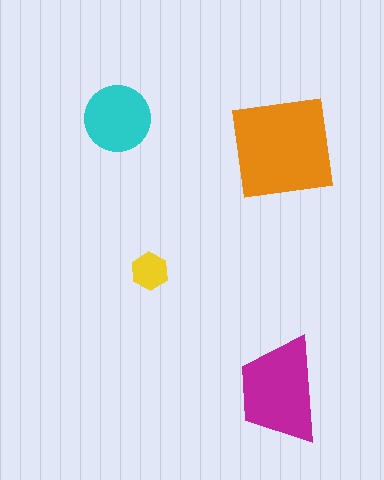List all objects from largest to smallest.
The orange square, the magenta trapezoid, the cyan circle, the yellow hexagon.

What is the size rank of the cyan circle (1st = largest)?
3rd.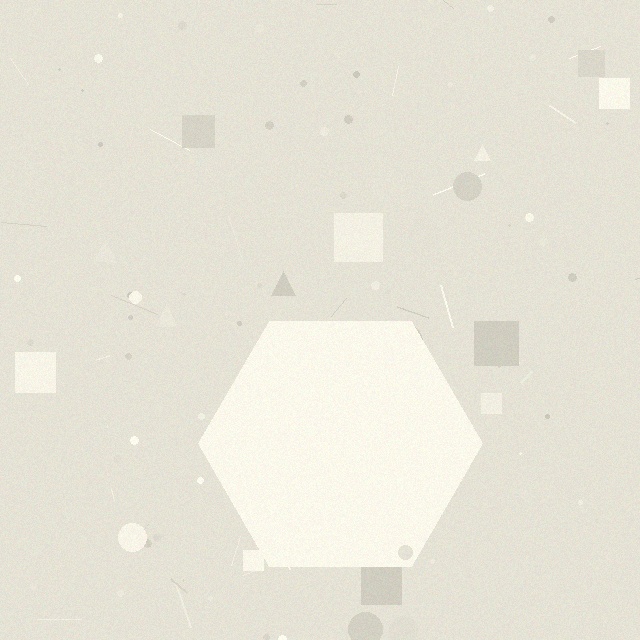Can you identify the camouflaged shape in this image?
The camouflaged shape is a hexagon.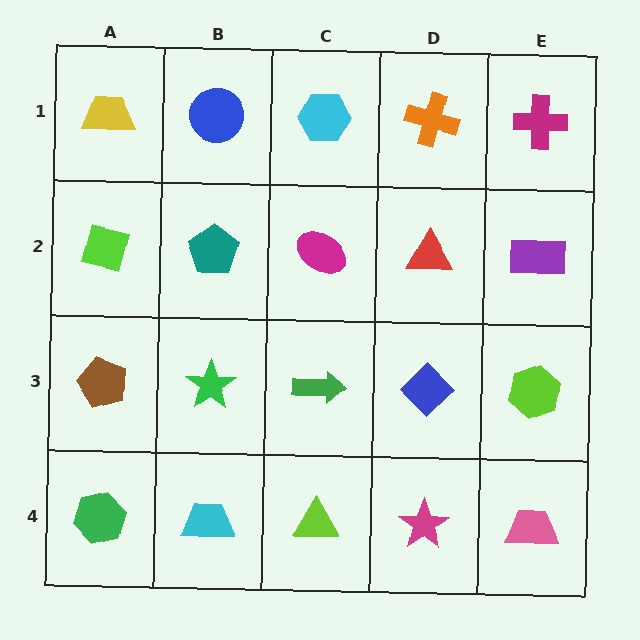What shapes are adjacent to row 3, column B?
A teal pentagon (row 2, column B), a cyan trapezoid (row 4, column B), a brown pentagon (row 3, column A), a green arrow (row 3, column C).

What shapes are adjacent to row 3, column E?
A purple rectangle (row 2, column E), a pink trapezoid (row 4, column E), a blue diamond (row 3, column D).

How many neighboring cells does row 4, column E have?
2.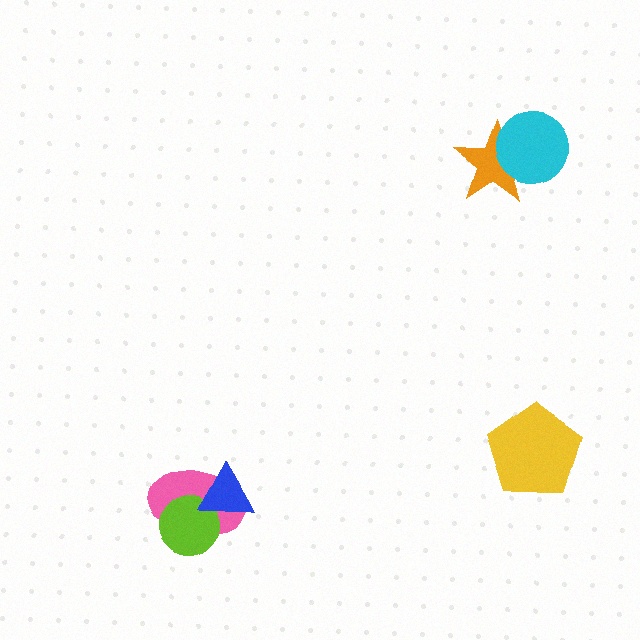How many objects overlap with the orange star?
1 object overlaps with the orange star.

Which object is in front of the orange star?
The cyan circle is in front of the orange star.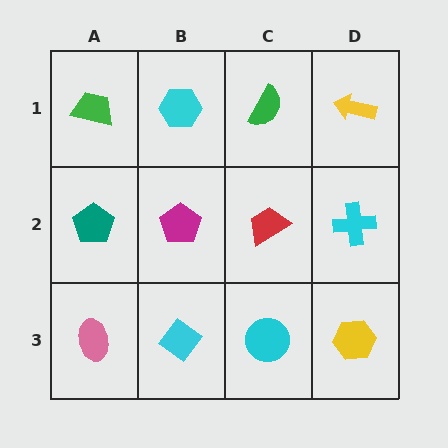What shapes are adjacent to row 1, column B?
A magenta pentagon (row 2, column B), a green trapezoid (row 1, column A), a green semicircle (row 1, column C).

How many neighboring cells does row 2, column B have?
4.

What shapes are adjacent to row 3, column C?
A red trapezoid (row 2, column C), a cyan diamond (row 3, column B), a yellow hexagon (row 3, column D).